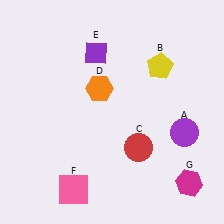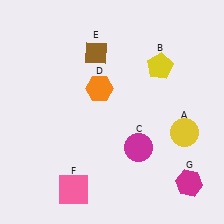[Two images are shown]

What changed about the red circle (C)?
In Image 1, C is red. In Image 2, it changed to magenta.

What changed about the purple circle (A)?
In Image 1, A is purple. In Image 2, it changed to yellow.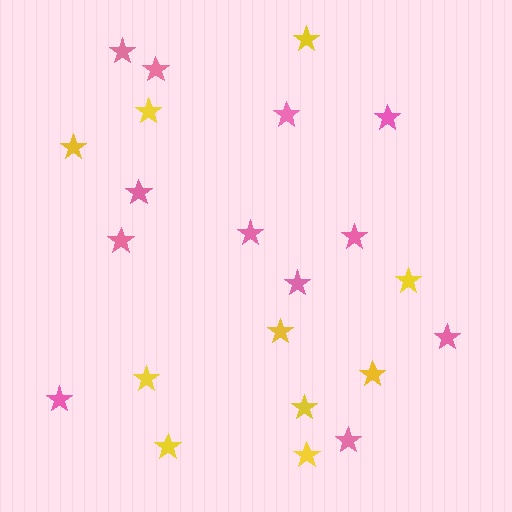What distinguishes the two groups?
There are 2 groups: one group of pink stars (12) and one group of yellow stars (10).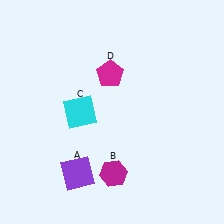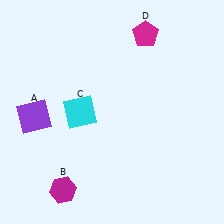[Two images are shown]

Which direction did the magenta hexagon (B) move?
The magenta hexagon (B) moved left.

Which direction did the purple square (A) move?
The purple square (A) moved up.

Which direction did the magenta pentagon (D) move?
The magenta pentagon (D) moved up.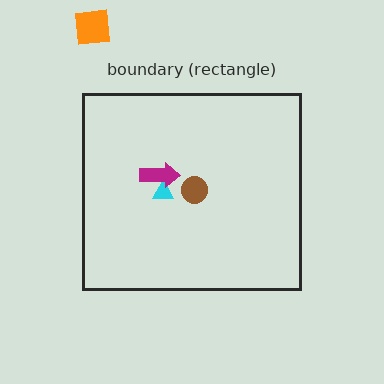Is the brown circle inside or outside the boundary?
Inside.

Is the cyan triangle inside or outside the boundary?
Inside.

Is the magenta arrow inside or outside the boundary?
Inside.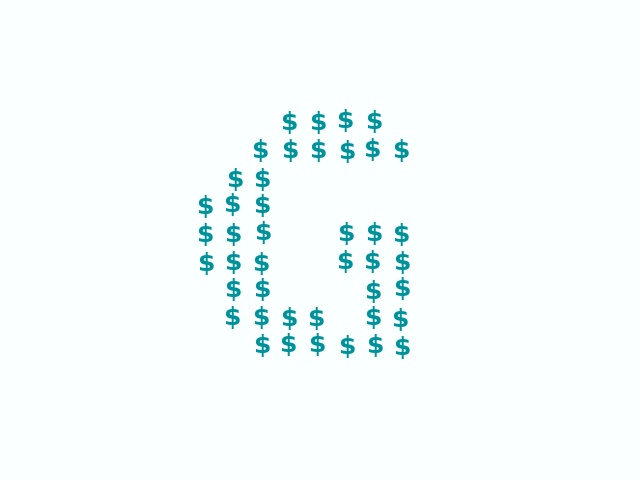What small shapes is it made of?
It is made of small dollar signs.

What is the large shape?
The large shape is the letter G.